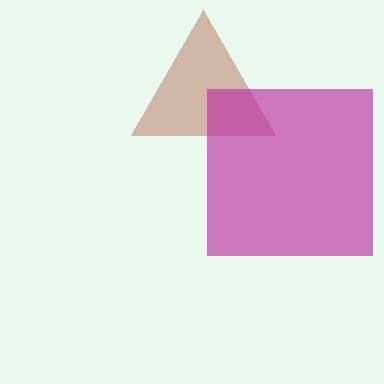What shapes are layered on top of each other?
The layered shapes are: a brown triangle, a magenta square.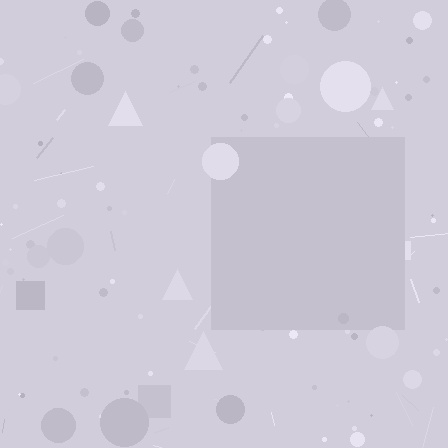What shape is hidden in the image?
A square is hidden in the image.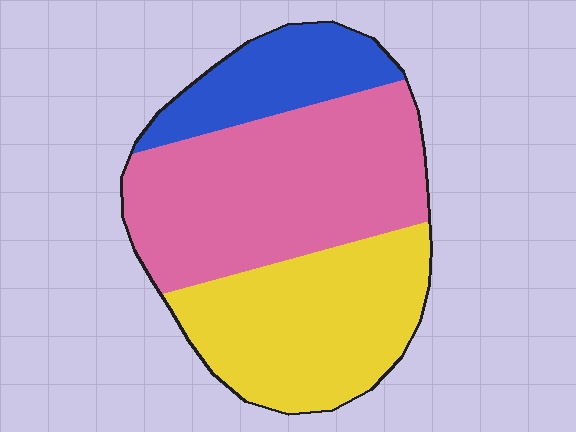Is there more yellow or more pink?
Pink.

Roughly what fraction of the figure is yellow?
Yellow covers 36% of the figure.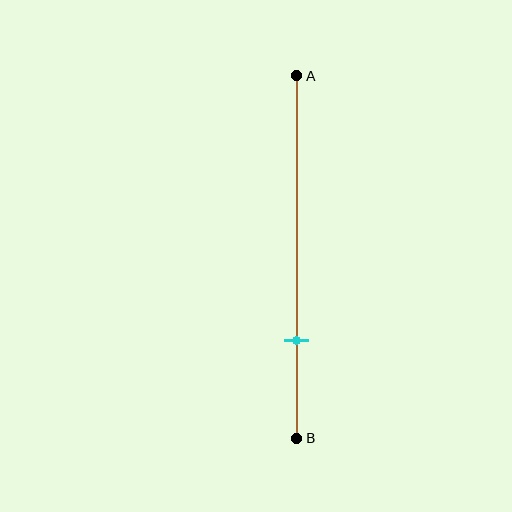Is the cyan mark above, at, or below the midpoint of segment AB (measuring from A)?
The cyan mark is below the midpoint of segment AB.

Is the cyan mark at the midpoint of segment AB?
No, the mark is at about 75% from A, not at the 50% midpoint.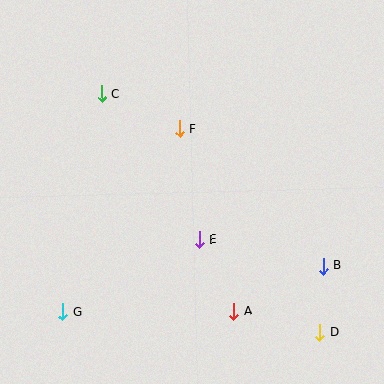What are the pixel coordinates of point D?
Point D is at (319, 332).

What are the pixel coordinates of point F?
Point F is at (180, 129).